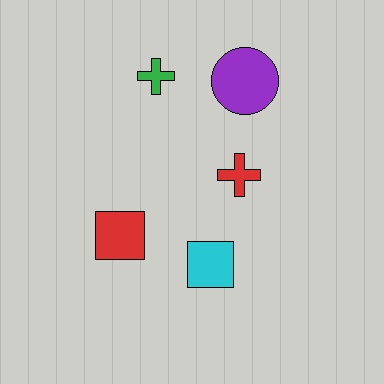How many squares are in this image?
There are 2 squares.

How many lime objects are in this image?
There are no lime objects.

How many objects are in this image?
There are 5 objects.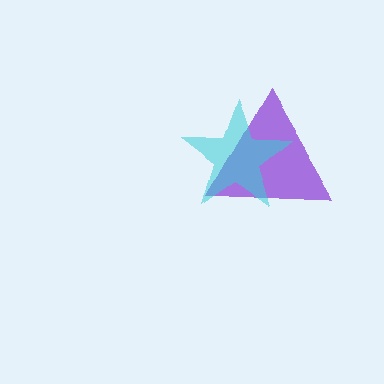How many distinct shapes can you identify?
There are 2 distinct shapes: a purple triangle, a cyan star.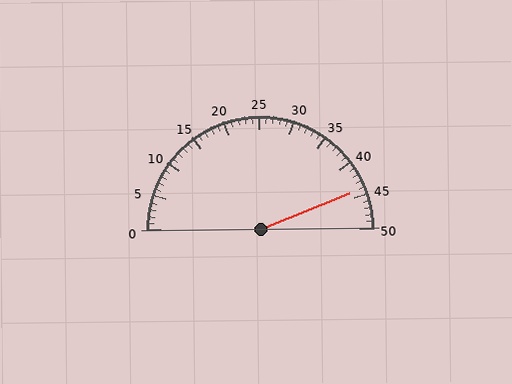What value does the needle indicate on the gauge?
The needle indicates approximately 44.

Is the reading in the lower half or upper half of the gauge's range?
The reading is in the upper half of the range (0 to 50).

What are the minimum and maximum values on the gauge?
The gauge ranges from 0 to 50.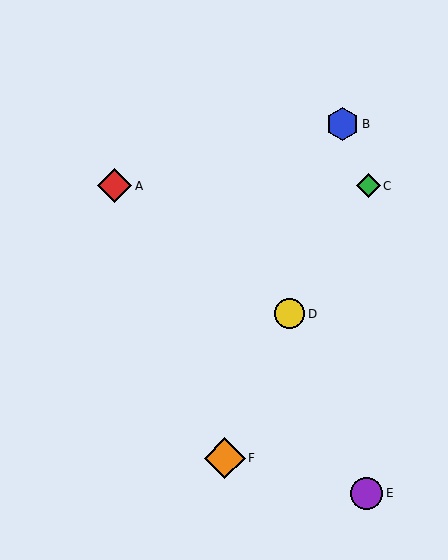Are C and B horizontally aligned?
No, C is at y≈186 and B is at y≈124.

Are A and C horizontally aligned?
Yes, both are at y≈186.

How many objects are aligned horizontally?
2 objects (A, C) are aligned horizontally.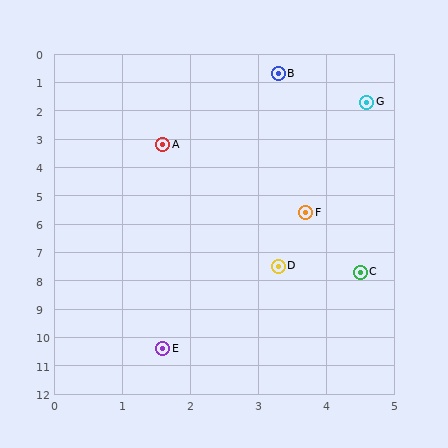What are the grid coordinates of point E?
Point E is at approximately (1.6, 10.4).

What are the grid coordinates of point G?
Point G is at approximately (4.6, 1.7).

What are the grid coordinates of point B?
Point B is at approximately (3.3, 0.7).